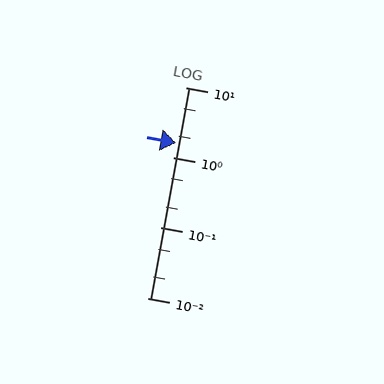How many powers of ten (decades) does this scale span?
The scale spans 3 decades, from 0.01 to 10.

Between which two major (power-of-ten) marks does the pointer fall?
The pointer is between 1 and 10.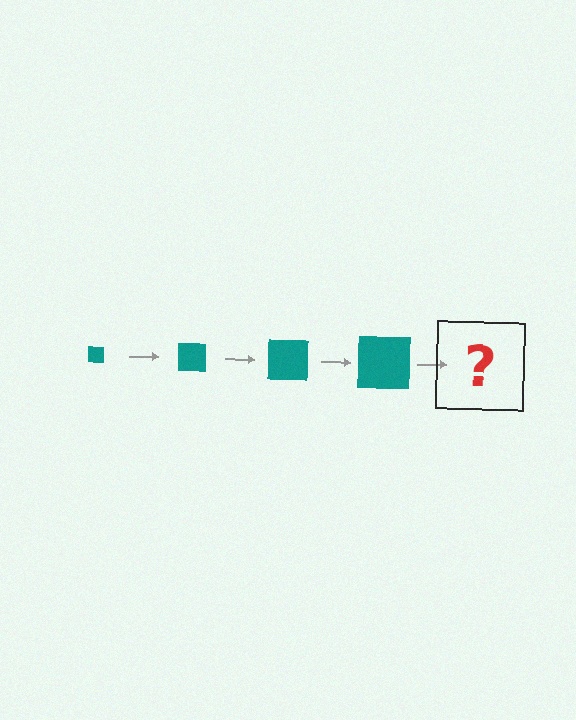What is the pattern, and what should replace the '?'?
The pattern is that the square gets progressively larger each step. The '?' should be a teal square, larger than the previous one.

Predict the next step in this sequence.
The next step is a teal square, larger than the previous one.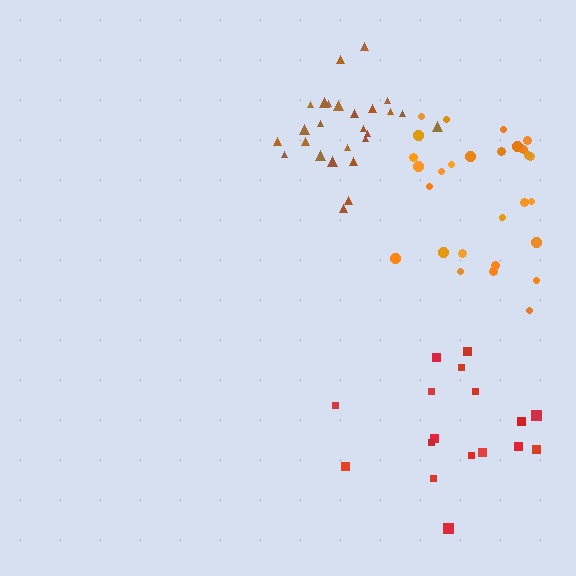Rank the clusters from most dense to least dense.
brown, orange, red.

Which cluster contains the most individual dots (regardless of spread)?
Orange (28).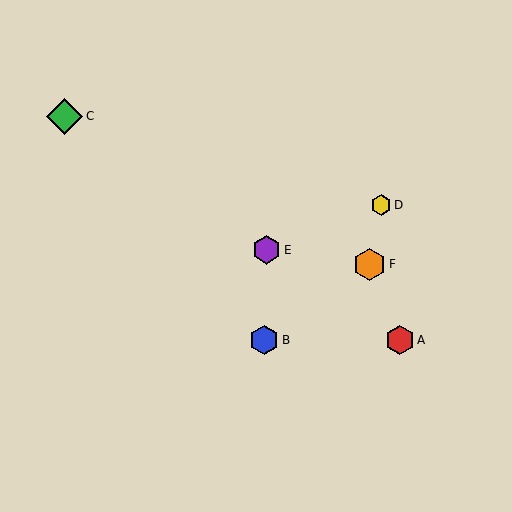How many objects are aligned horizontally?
2 objects (A, B) are aligned horizontally.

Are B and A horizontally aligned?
Yes, both are at y≈340.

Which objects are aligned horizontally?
Objects A, B are aligned horizontally.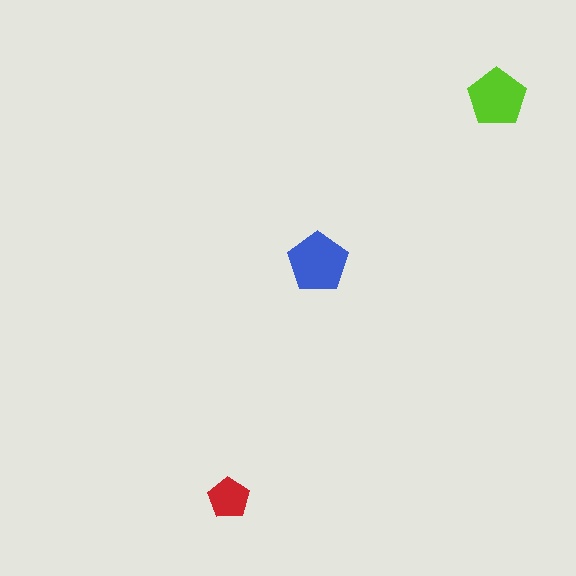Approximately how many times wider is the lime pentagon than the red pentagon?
About 1.5 times wider.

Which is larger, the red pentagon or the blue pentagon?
The blue one.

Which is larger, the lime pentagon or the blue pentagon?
The blue one.